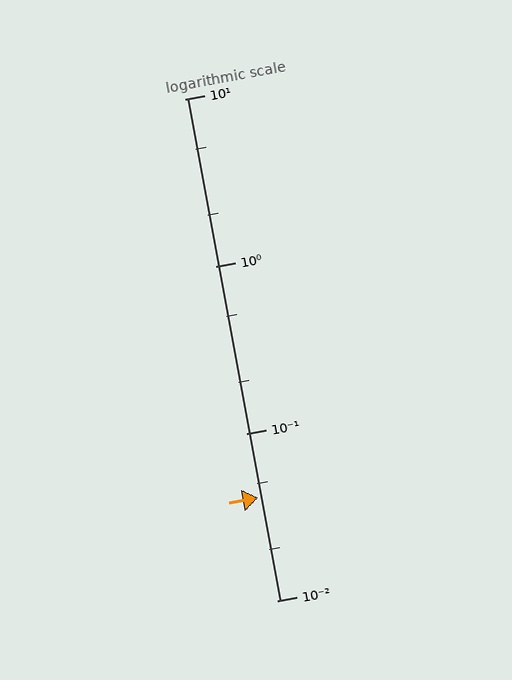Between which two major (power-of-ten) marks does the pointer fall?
The pointer is between 0.01 and 0.1.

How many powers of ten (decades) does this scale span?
The scale spans 3 decades, from 0.01 to 10.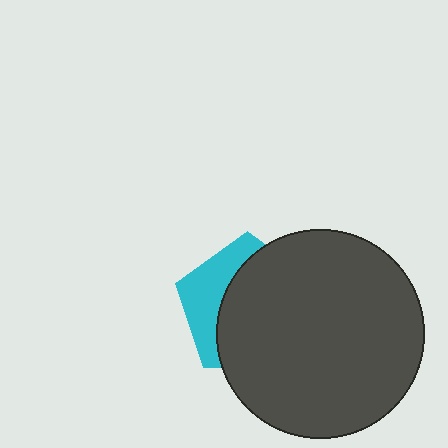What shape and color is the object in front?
The object in front is a dark gray circle.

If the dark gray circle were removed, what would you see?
You would see the complete cyan pentagon.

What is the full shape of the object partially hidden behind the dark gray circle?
The partially hidden object is a cyan pentagon.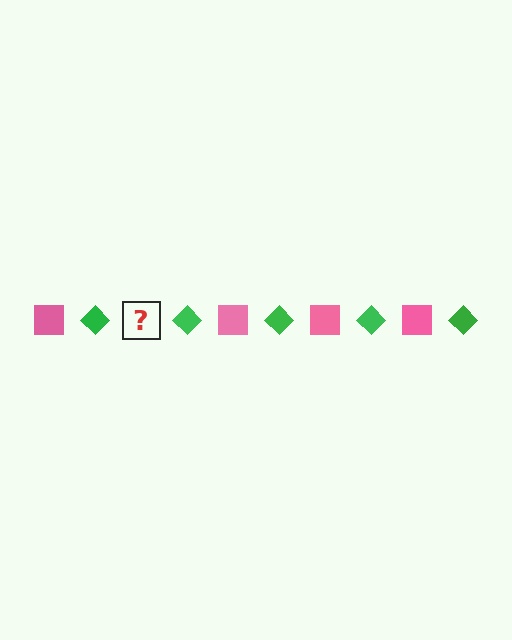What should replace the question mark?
The question mark should be replaced with a pink square.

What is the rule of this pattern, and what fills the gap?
The rule is that the pattern alternates between pink square and green diamond. The gap should be filled with a pink square.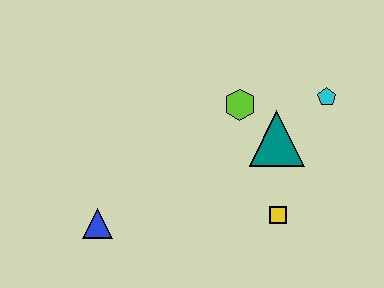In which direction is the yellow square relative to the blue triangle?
The yellow square is to the right of the blue triangle.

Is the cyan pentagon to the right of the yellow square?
Yes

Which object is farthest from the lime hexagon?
The blue triangle is farthest from the lime hexagon.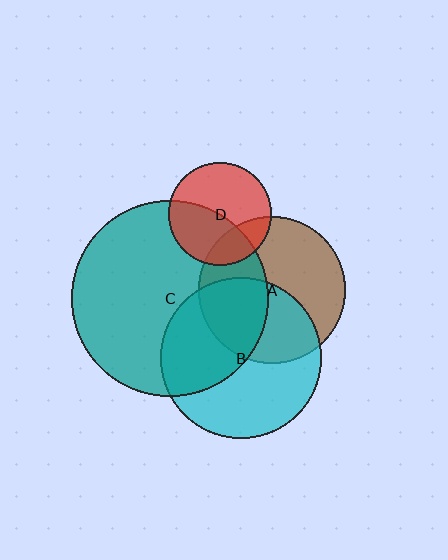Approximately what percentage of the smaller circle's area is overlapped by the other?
Approximately 40%.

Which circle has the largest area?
Circle C (teal).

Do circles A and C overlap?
Yes.